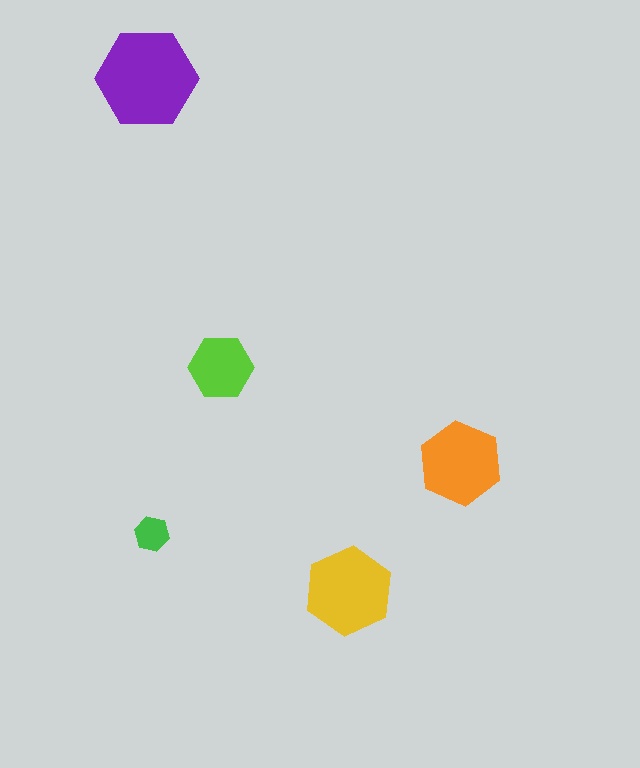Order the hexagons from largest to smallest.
the purple one, the yellow one, the orange one, the lime one, the green one.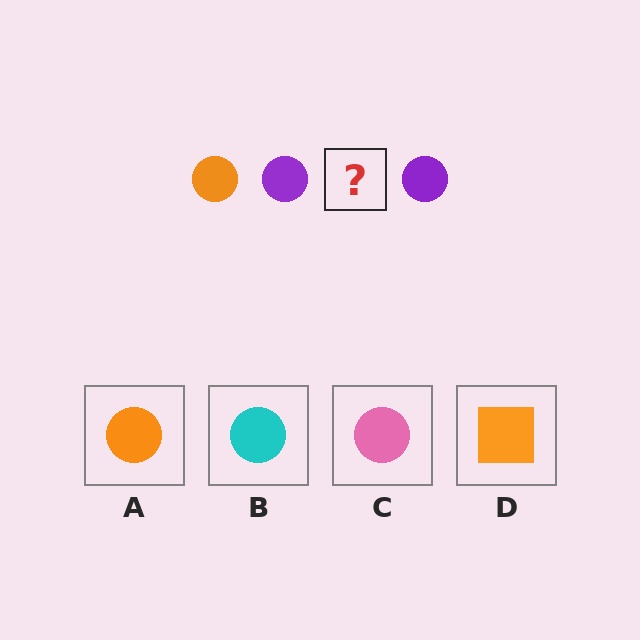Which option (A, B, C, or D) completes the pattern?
A.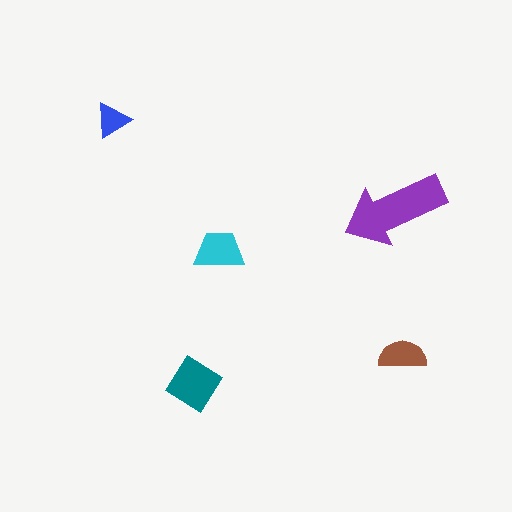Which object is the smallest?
The blue triangle.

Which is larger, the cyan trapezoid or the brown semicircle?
The cyan trapezoid.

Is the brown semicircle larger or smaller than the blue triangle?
Larger.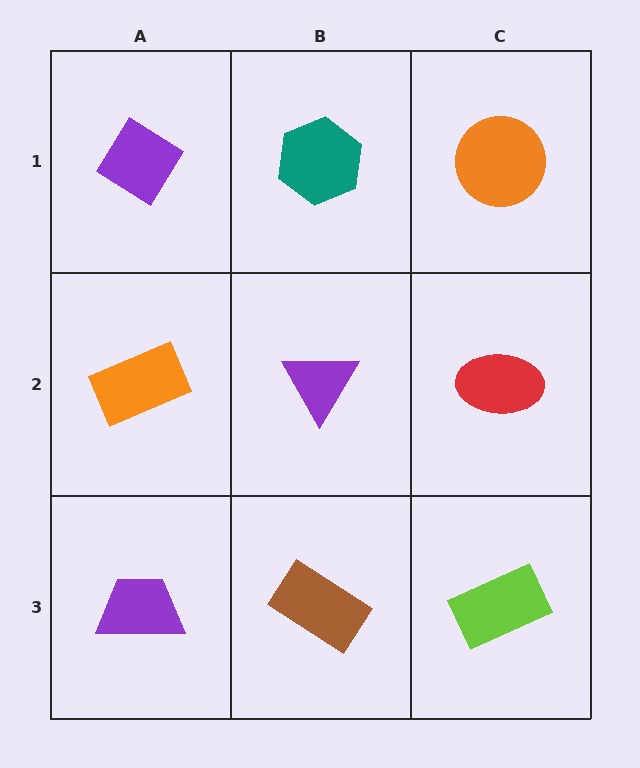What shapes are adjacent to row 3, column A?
An orange rectangle (row 2, column A), a brown rectangle (row 3, column B).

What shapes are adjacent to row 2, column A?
A purple diamond (row 1, column A), a purple trapezoid (row 3, column A), a purple triangle (row 2, column B).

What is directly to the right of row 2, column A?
A purple triangle.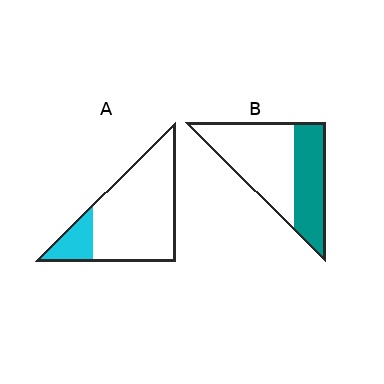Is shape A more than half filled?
No.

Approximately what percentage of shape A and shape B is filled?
A is approximately 15% and B is approximately 40%.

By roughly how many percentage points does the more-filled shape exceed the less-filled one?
By roughly 25 percentage points (B over A).